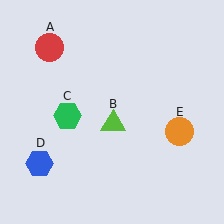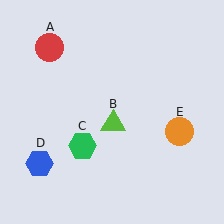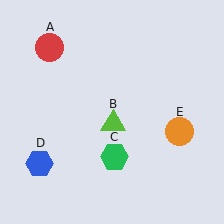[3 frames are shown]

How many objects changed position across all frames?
1 object changed position: green hexagon (object C).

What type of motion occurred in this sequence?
The green hexagon (object C) rotated counterclockwise around the center of the scene.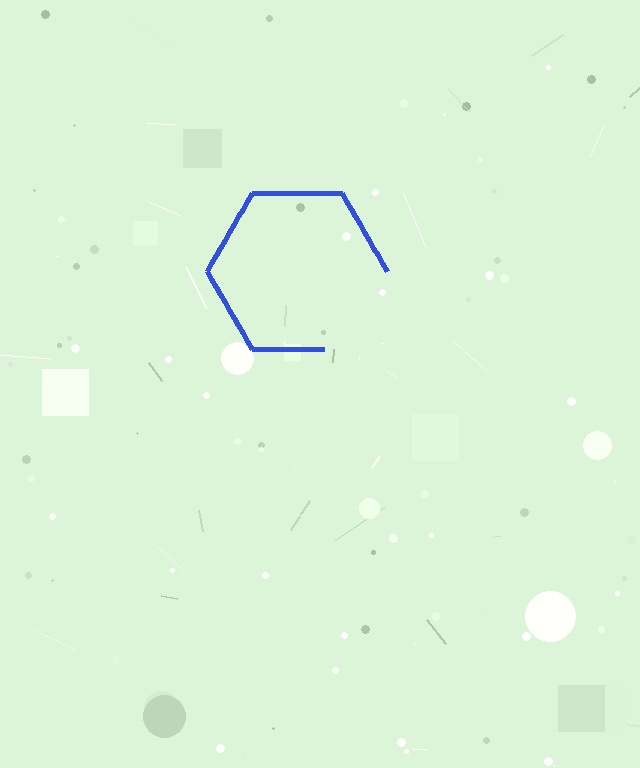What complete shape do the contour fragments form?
The contour fragments form a hexagon.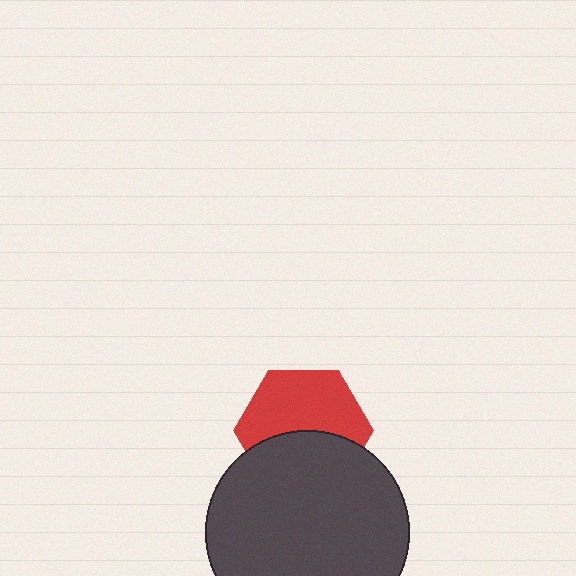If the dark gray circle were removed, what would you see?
You would see the complete red hexagon.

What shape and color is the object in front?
The object in front is a dark gray circle.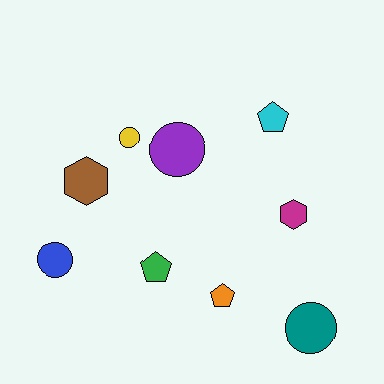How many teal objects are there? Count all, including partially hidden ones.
There is 1 teal object.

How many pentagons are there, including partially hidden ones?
There are 3 pentagons.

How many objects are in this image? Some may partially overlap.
There are 9 objects.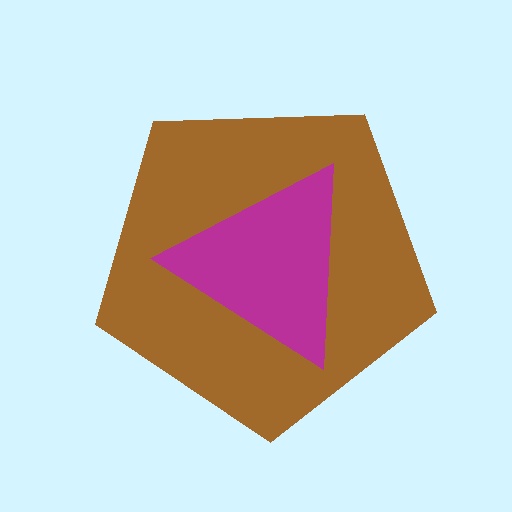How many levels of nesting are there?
2.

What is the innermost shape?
The magenta triangle.